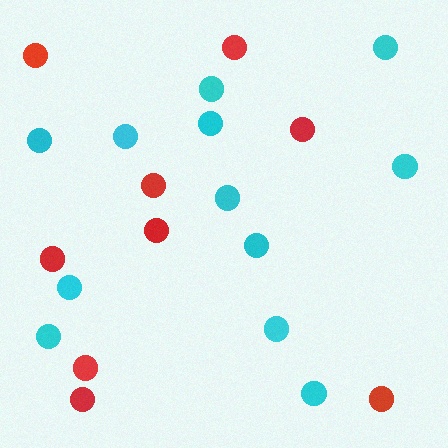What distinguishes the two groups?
There are 2 groups: one group of cyan circles (12) and one group of red circles (9).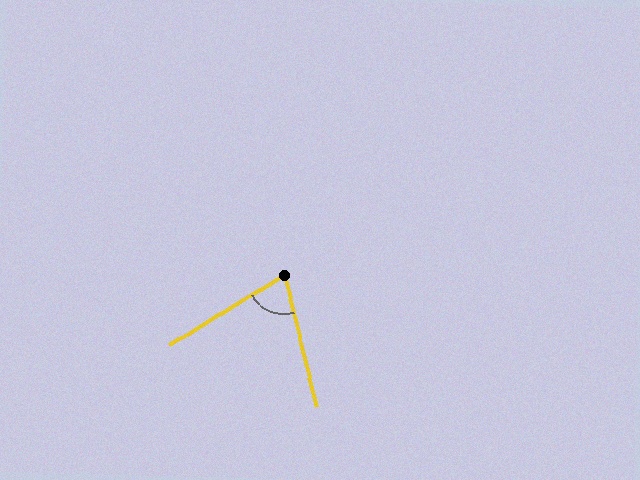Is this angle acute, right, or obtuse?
It is acute.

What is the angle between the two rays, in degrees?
Approximately 72 degrees.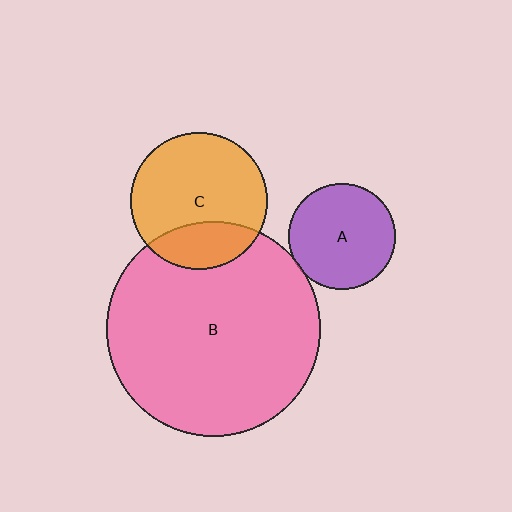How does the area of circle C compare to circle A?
Approximately 1.6 times.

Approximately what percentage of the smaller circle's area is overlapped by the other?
Approximately 5%.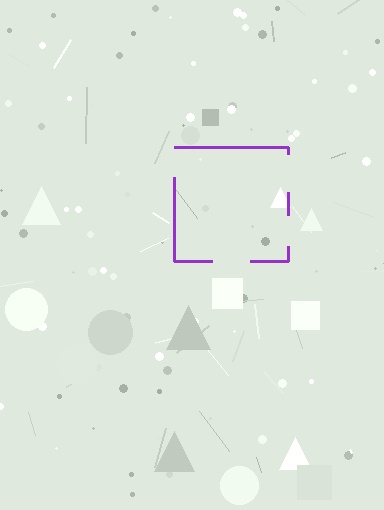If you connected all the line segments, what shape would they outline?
They would outline a square.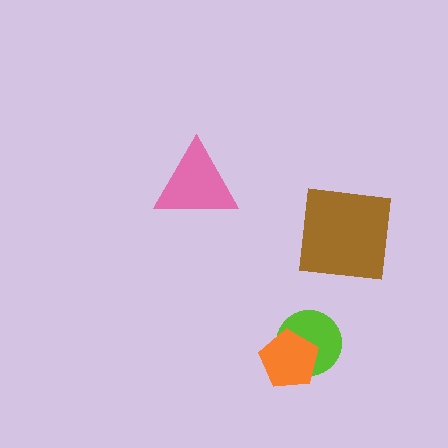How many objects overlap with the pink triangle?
0 objects overlap with the pink triangle.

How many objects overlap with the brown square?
0 objects overlap with the brown square.